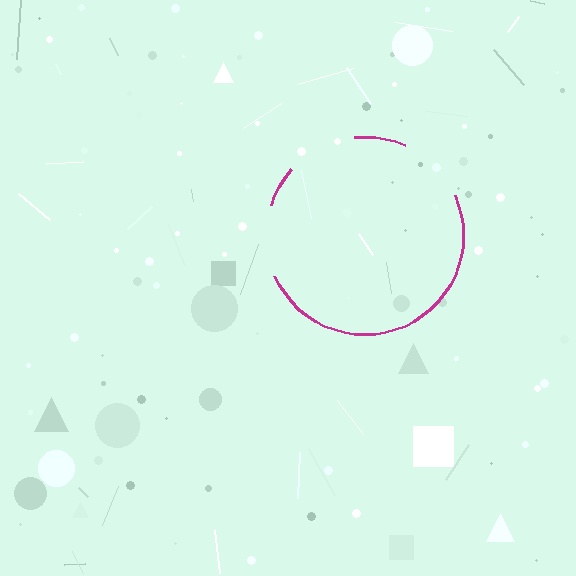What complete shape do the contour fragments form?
The contour fragments form a circle.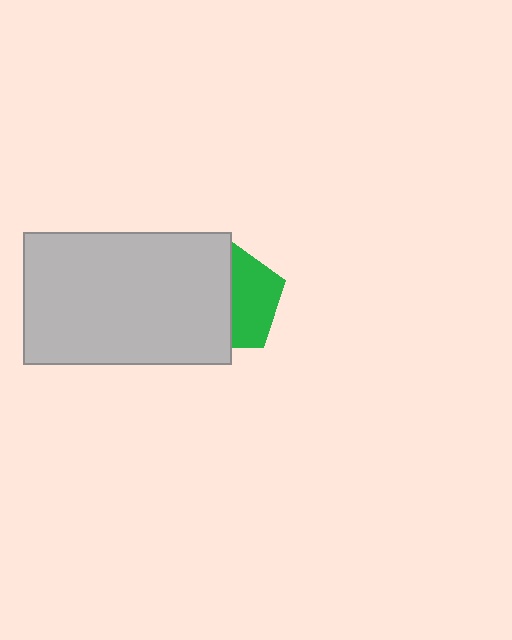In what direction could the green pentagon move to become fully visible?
The green pentagon could move right. That would shift it out from behind the light gray rectangle entirely.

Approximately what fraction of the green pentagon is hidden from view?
Roughly 53% of the green pentagon is hidden behind the light gray rectangle.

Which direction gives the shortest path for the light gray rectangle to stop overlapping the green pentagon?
Moving left gives the shortest separation.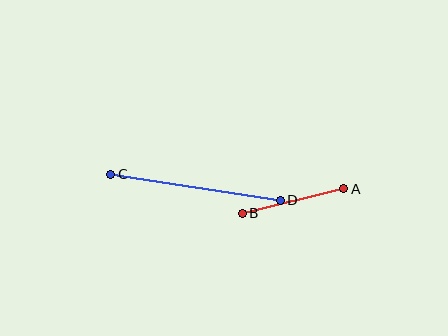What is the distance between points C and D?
The distance is approximately 171 pixels.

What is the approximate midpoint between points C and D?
The midpoint is at approximately (195, 187) pixels.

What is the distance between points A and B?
The distance is approximately 104 pixels.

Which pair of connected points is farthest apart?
Points C and D are farthest apart.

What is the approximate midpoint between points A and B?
The midpoint is at approximately (293, 201) pixels.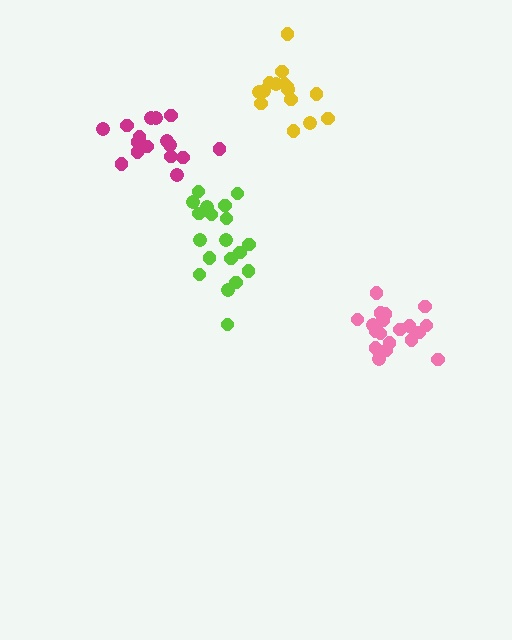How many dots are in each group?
Group 1: 19 dots, Group 2: 20 dots, Group 3: 15 dots, Group 4: 16 dots (70 total).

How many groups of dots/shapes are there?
There are 4 groups.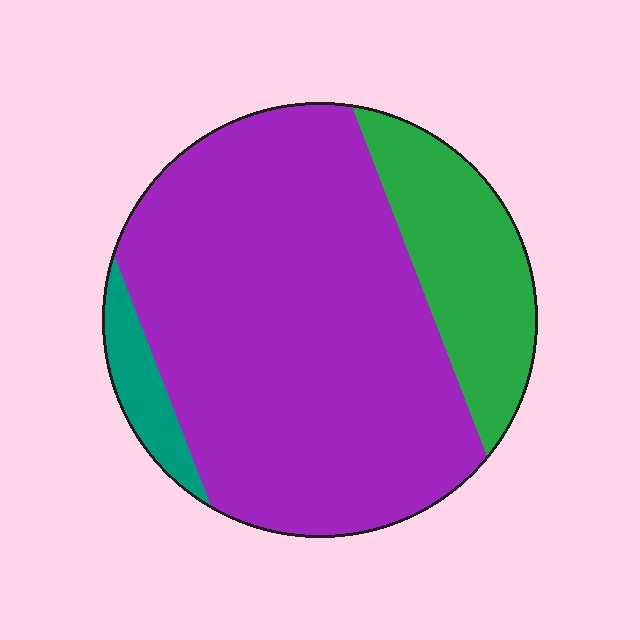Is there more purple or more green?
Purple.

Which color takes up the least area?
Teal, at roughly 5%.